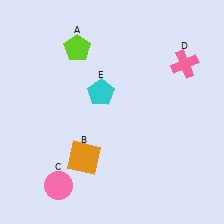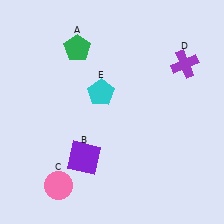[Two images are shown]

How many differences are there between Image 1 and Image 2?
There are 3 differences between the two images.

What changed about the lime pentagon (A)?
In Image 1, A is lime. In Image 2, it changed to green.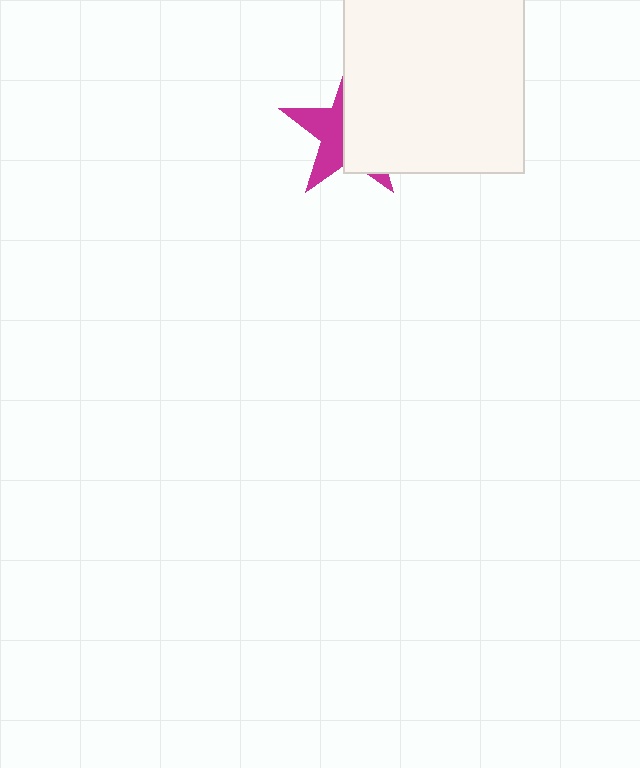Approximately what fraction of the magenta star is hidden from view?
Roughly 56% of the magenta star is hidden behind the white square.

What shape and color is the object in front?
The object in front is a white square.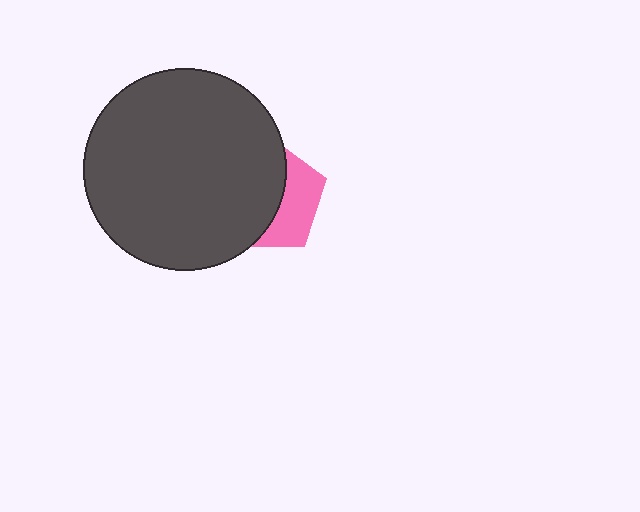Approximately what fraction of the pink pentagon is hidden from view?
Roughly 61% of the pink pentagon is hidden behind the dark gray circle.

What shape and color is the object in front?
The object in front is a dark gray circle.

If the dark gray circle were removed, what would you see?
You would see the complete pink pentagon.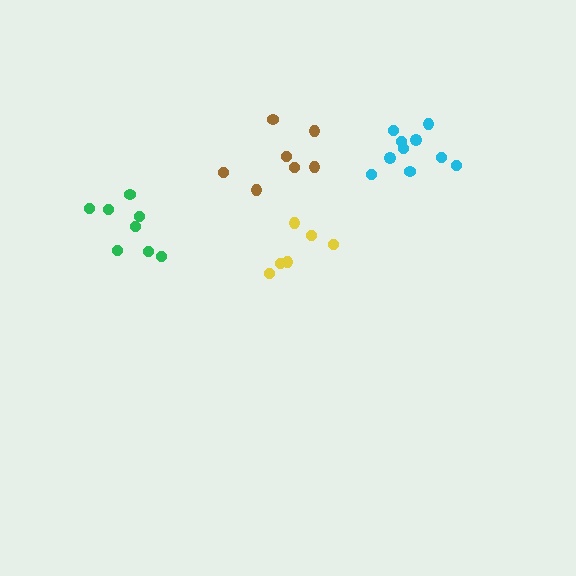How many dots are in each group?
Group 1: 10 dots, Group 2: 6 dots, Group 3: 7 dots, Group 4: 8 dots (31 total).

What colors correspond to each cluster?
The clusters are colored: cyan, yellow, brown, green.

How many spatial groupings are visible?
There are 4 spatial groupings.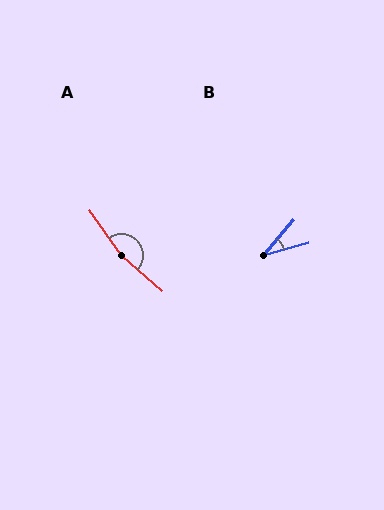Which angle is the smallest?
B, at approximately 34 degrees.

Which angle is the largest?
A, at approximately 166 degrees.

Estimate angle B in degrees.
Approximately 34 degrees.